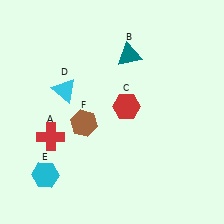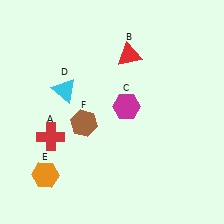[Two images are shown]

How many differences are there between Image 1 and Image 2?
There are 3 differences between the two images.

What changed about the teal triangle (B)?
In Image 1, B is teal. In Image 2, it changed to red.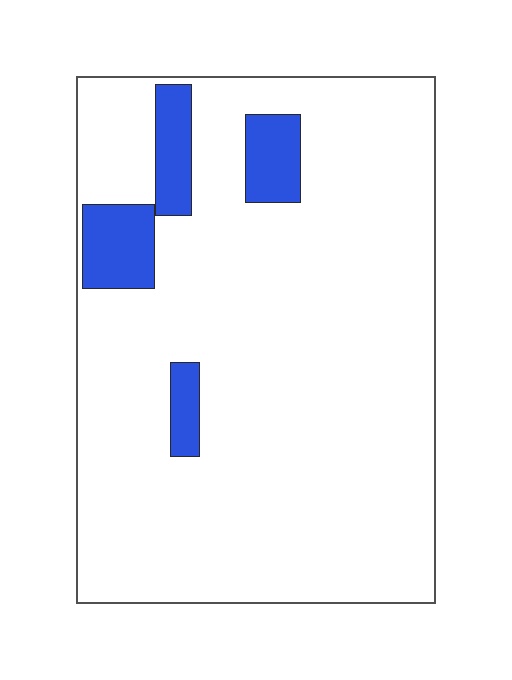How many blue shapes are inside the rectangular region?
4.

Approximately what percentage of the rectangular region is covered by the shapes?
Approximately 10%.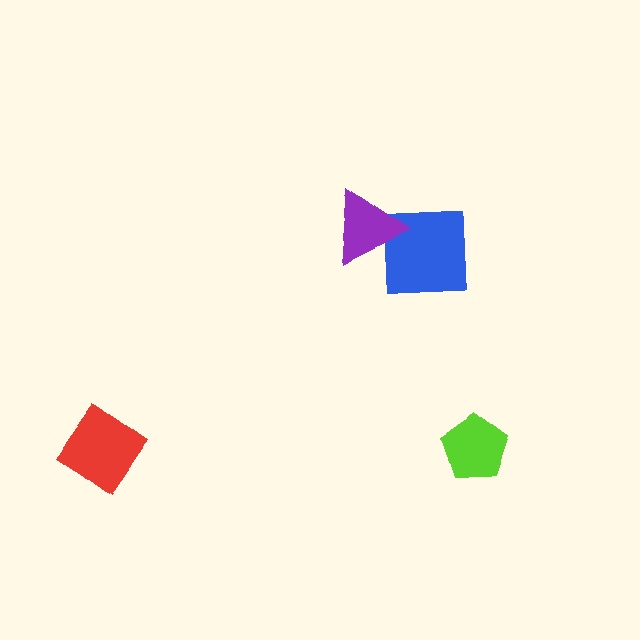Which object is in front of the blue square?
The purple triangle is in front of the blue square.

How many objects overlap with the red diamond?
0 objects overlap with the red diamond.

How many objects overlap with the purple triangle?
1 object overlaps with the purple triangle.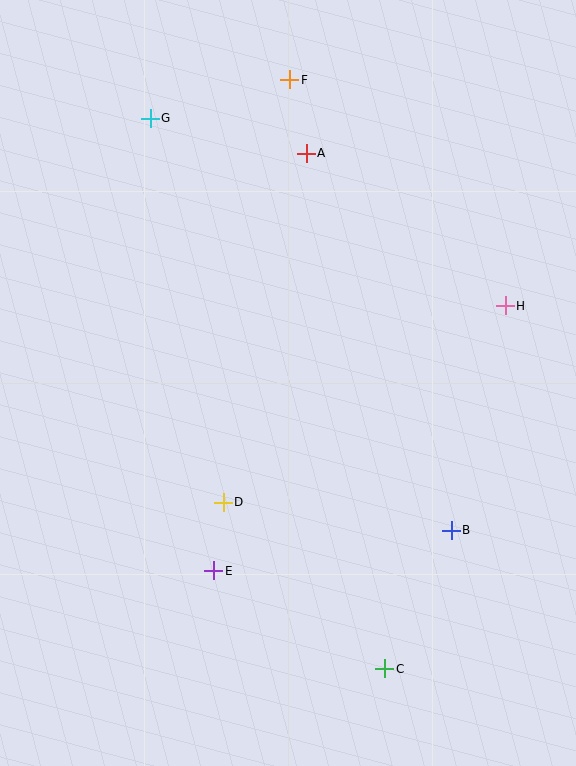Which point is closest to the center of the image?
Point D at (223, 502) is closest to the center.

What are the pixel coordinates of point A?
Point A is at (306, 153).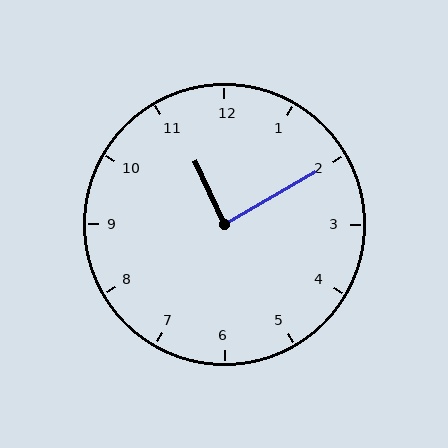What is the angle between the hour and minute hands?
Approximately 85 degrees.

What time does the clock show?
11:10.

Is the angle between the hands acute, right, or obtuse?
It is right.